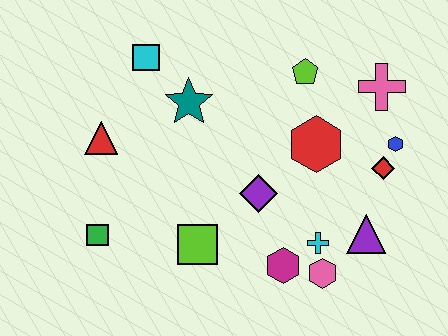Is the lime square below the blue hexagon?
Yes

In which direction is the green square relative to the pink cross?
The green square is to the left of the pink cross.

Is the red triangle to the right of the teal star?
No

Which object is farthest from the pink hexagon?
The cyan square is farthest from the pink hexagon.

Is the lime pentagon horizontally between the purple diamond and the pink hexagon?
Yes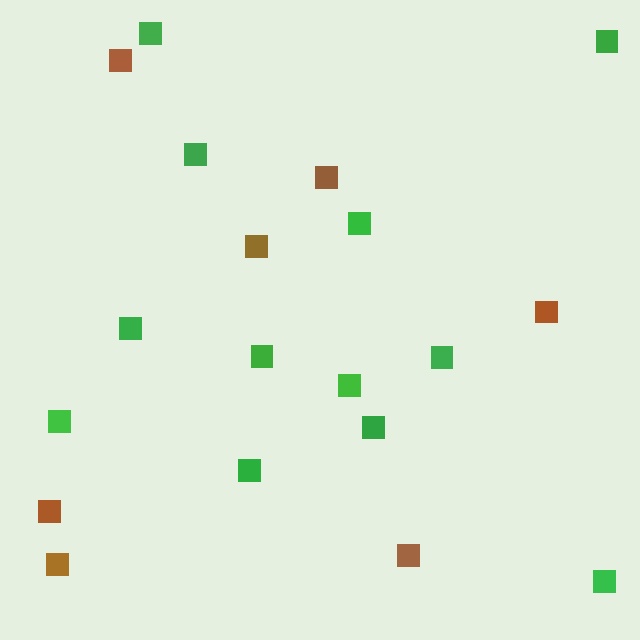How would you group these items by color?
There are 2 groups: one group of green squares (12) and one group of brown squares (7).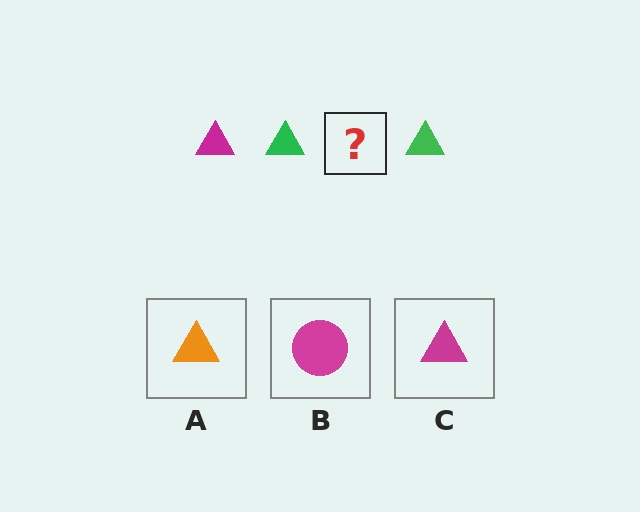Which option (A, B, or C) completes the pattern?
C.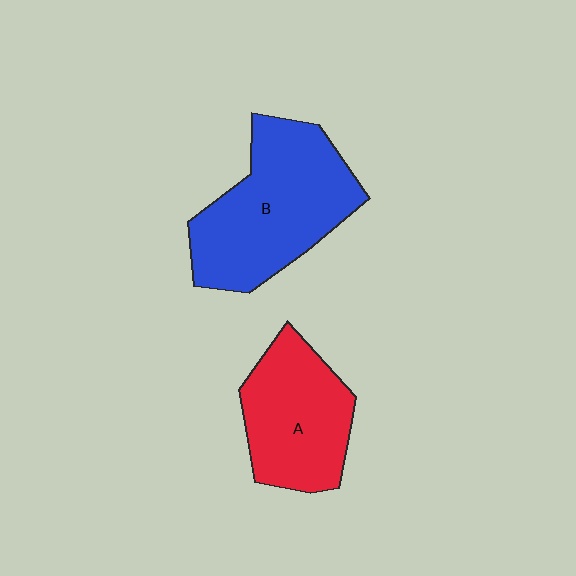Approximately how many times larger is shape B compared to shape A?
Approximately 1.4 times.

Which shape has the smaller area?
Shape A (red).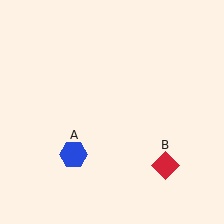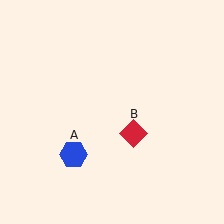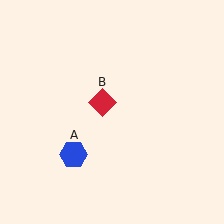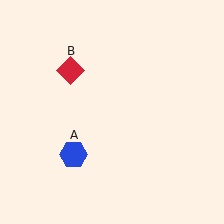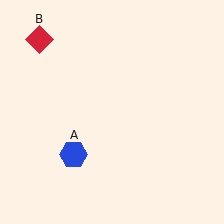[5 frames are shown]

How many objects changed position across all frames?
1 object changed position: red diamond (object B).